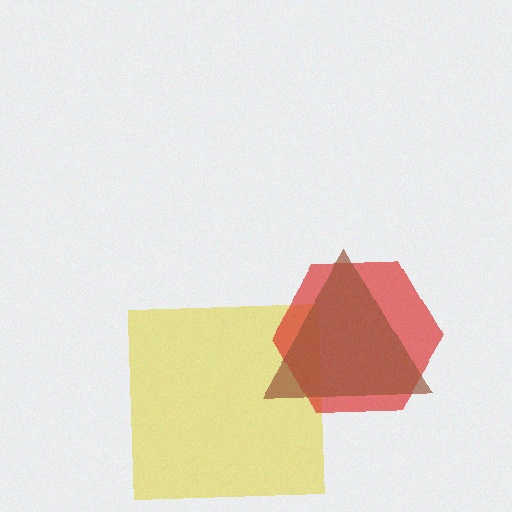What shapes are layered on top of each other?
The layered shapes are: a yellow square, a red hexagon, a brown triangle.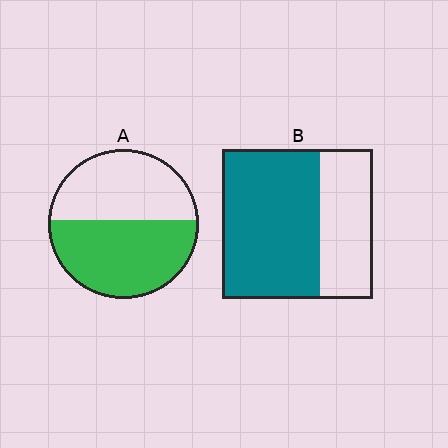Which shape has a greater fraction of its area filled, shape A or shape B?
Shape B.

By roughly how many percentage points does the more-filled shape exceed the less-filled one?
By roughly 10 percentage points (B over A).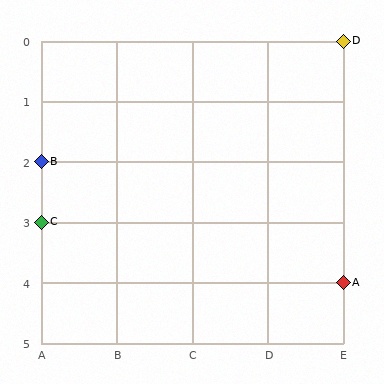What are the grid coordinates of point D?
Point D is at grid coordinates (E, 0).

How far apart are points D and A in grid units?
Points D and A are 4 rows apart.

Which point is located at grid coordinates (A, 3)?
Point C is at (A, 3).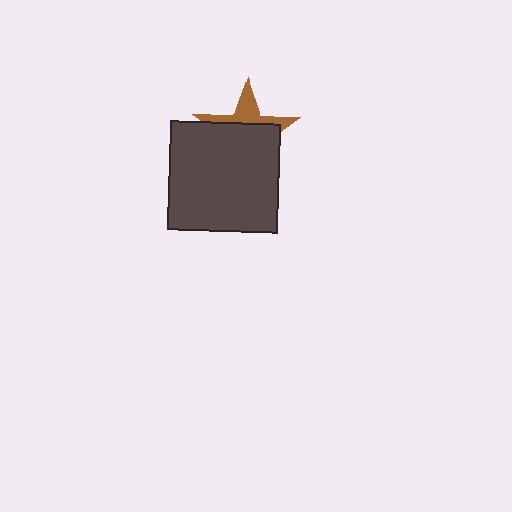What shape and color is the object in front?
The object in front is a dark gray square.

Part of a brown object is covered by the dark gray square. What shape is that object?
It is a star.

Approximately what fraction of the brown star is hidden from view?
Roughly 64% of the brown star is hidden behind the dark gray square.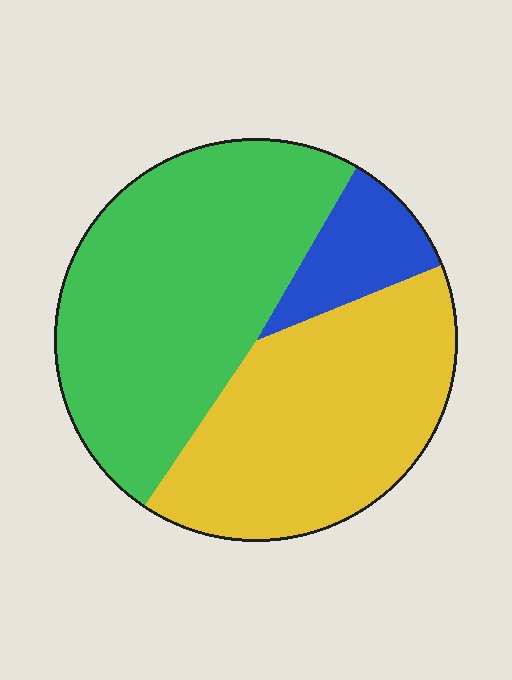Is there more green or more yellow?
Green.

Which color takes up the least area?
Blue, at roughly 10%.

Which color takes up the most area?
Green, at roughly 50%.